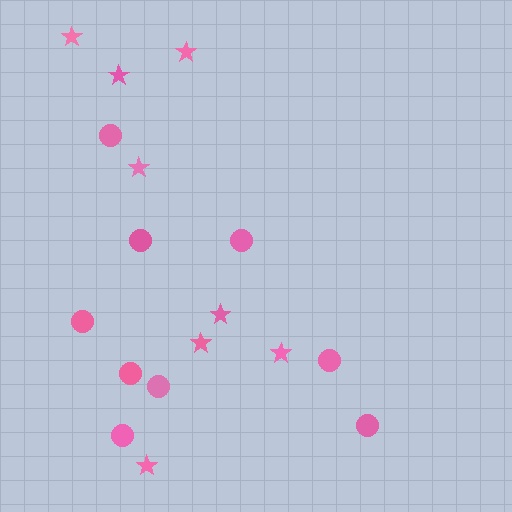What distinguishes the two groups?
There are 2 groups: one group of circles (9) and one group of stars (8).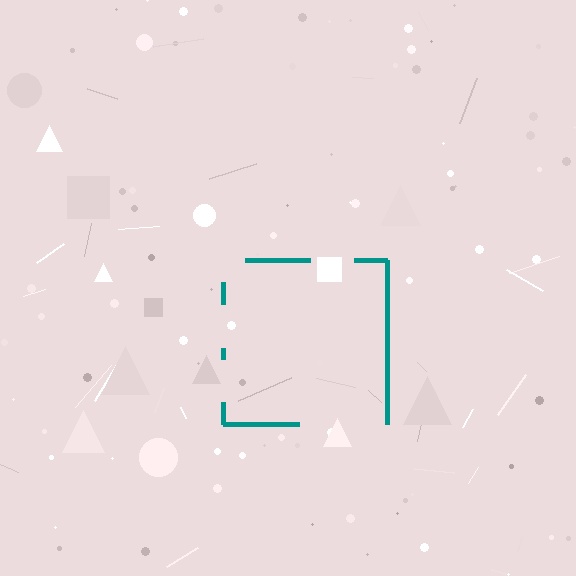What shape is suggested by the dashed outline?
The dashed outline suggests a square.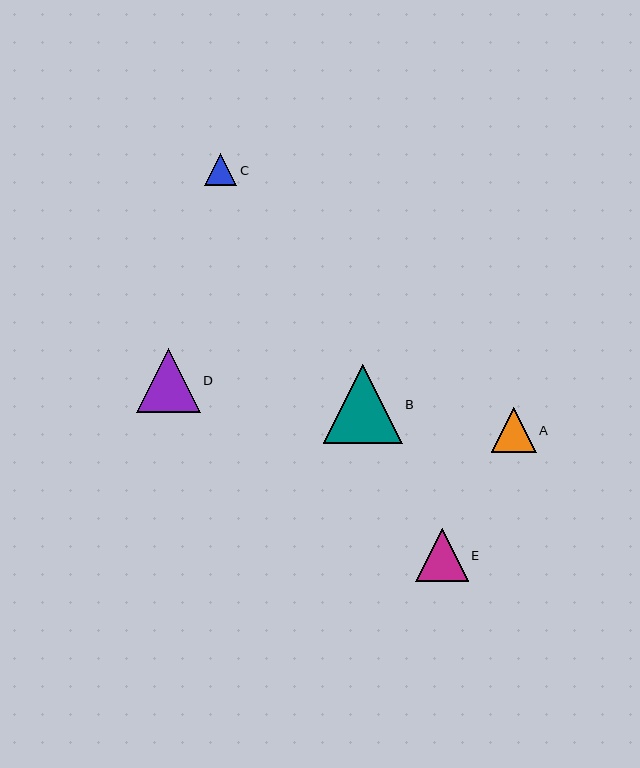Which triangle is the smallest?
Triangle C is the smallest with a size of approximately 32 pixels.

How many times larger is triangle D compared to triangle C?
Triangle D is approximately 2.0 times the size of triangle C.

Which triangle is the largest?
Triangle B is the largest with a size of approximately 79 pixels.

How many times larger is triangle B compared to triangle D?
Triangle B is approximately 1.2 times the size of triangle D.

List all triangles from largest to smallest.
From largest to smallest: B, D, E, A, C.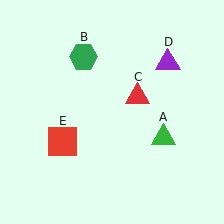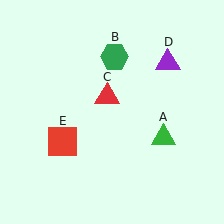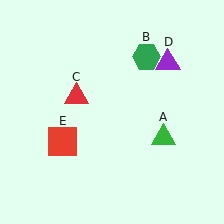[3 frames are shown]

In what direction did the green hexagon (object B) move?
The green hexagon (object B) moved right.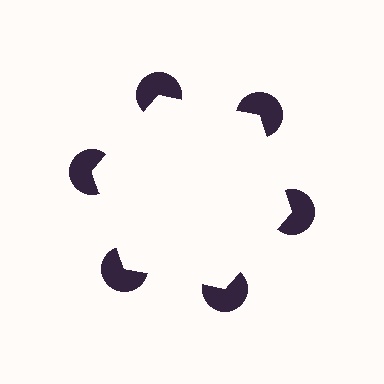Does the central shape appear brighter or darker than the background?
It typically appears slightly brighter than the background, even though no actual brightness change is drawn.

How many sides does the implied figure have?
6 sides.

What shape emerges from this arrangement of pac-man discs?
An illusory hexagon — its edges are inferred from the aligned wedge cuts in the pac-man discs, not physically drawn.